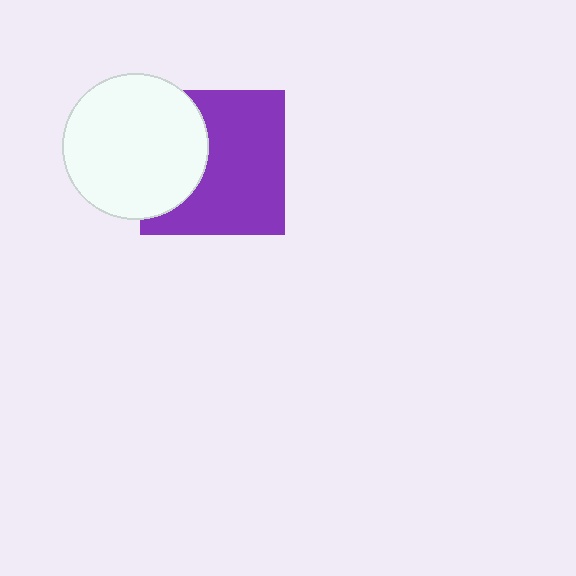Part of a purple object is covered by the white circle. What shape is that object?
It is a square.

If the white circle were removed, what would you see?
You would see the complete purple square.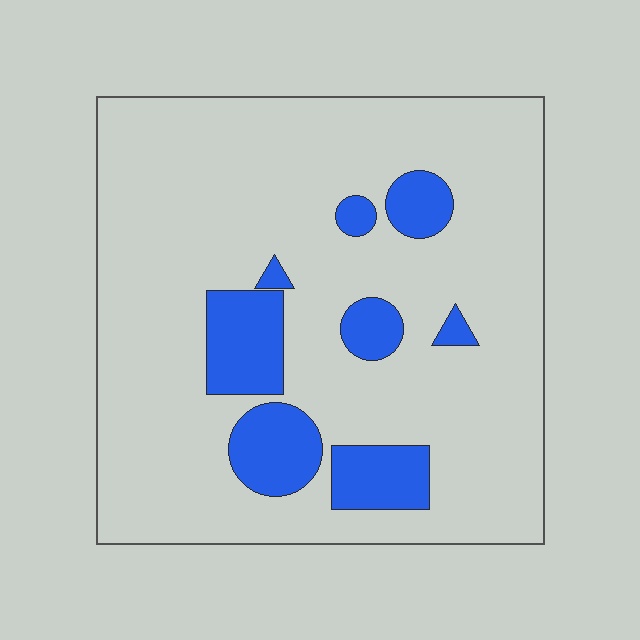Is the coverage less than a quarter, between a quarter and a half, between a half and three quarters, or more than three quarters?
Less than a quarter.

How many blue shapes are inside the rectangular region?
8.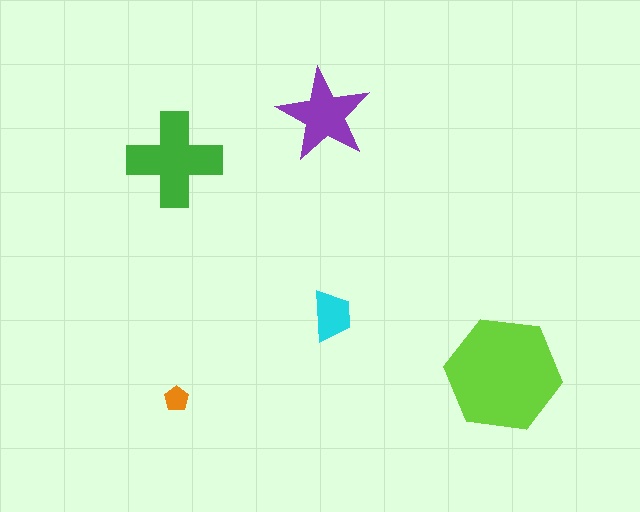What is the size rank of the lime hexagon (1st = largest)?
1st.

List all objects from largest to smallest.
The lime hexagon, the green cross, the purple star, the cyan trapezoid, the orange pentagon.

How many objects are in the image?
There are 5 objects in the image.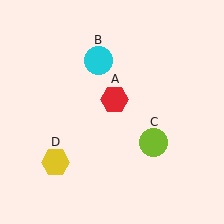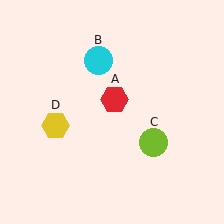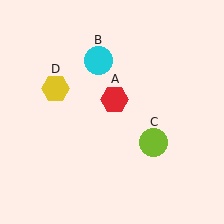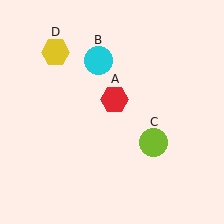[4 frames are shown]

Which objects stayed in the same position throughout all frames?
Red hexagon (object A) and cyan circle (object B) and lime circle (object C) remained stationary.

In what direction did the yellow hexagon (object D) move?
The yellow hexagon (object D) moved up.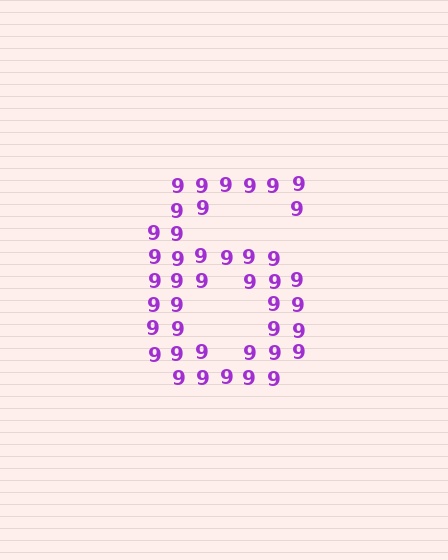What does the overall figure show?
The overall figure shows the digit 6.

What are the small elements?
The small elements are digit 9's.